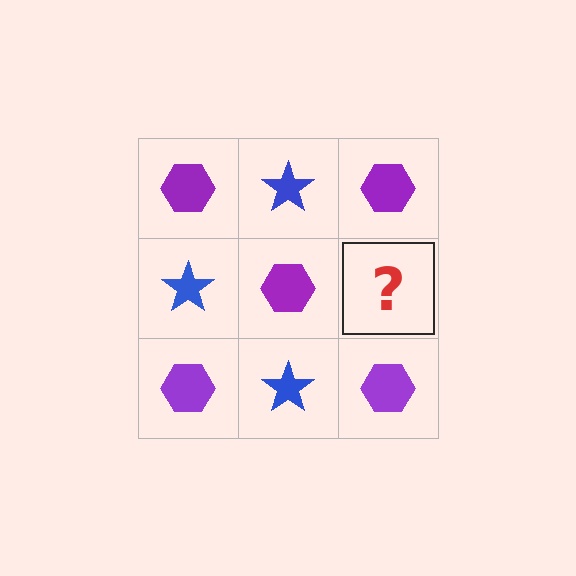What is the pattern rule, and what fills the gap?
The rule is that it alternates purple hexagon and blue star in a checkerboard pattern. The gap should be filled with a blue star.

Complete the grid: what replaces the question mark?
The question mark should be replaced with a blue star.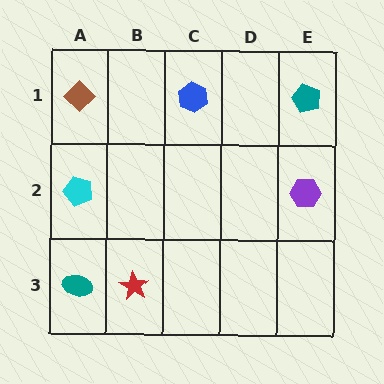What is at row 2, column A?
A cyan pentagon.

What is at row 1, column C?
A blue hexagon.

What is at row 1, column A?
A brown diamond.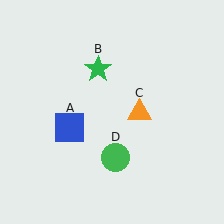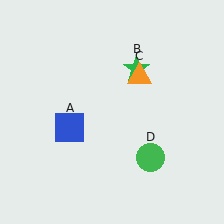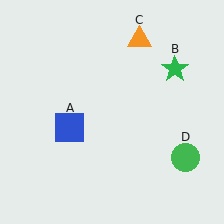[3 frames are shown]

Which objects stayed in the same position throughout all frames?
Blue square (object A) remained stationary.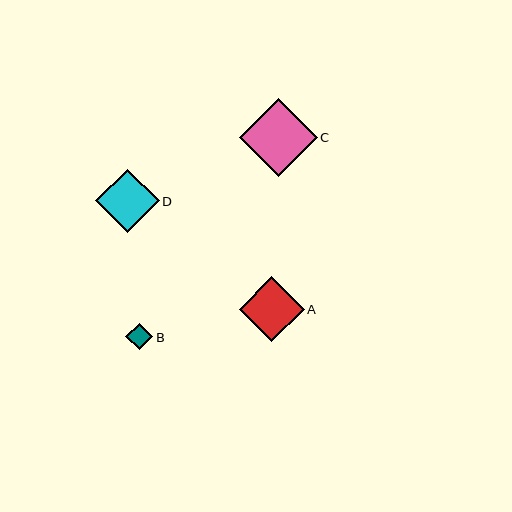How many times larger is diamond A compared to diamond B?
Diamond A is approximately 2.4 times the size of diamond B.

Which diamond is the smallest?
Diamond B is the smallest with a size of approximately 27 pixels.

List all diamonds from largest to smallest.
From largest to smallest: C, A, D, B.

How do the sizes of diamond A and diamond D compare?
Diamond A and diamond D are approximately the same size.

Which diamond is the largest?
Diamond C is the largest with a size of approximately 78 pixels.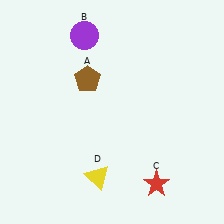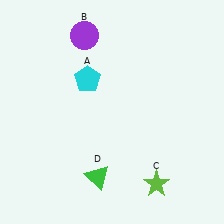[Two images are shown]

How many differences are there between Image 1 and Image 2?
There are 3 differences between the two images.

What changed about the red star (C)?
In Image 1, C is red. In Image 2, it changed to lime.